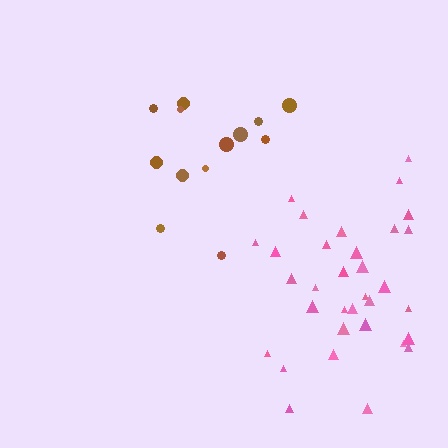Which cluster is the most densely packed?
Pink.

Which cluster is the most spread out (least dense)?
Brown.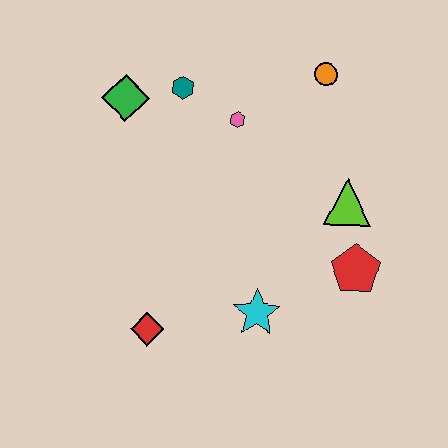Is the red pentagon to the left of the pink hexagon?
No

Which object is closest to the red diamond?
The cyan star is closest to the red diamond.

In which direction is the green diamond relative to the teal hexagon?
The green diamond is to the left of the teal hexagon.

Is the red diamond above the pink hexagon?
No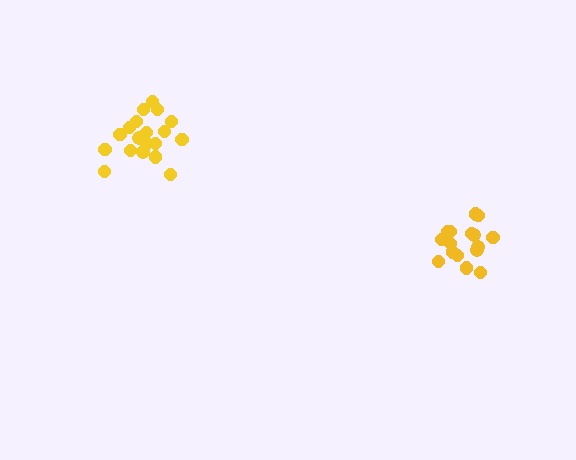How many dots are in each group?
Group 1: 19 dots, Group 2: 16 dots (35 total).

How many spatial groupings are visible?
There are 2 spatial groupings.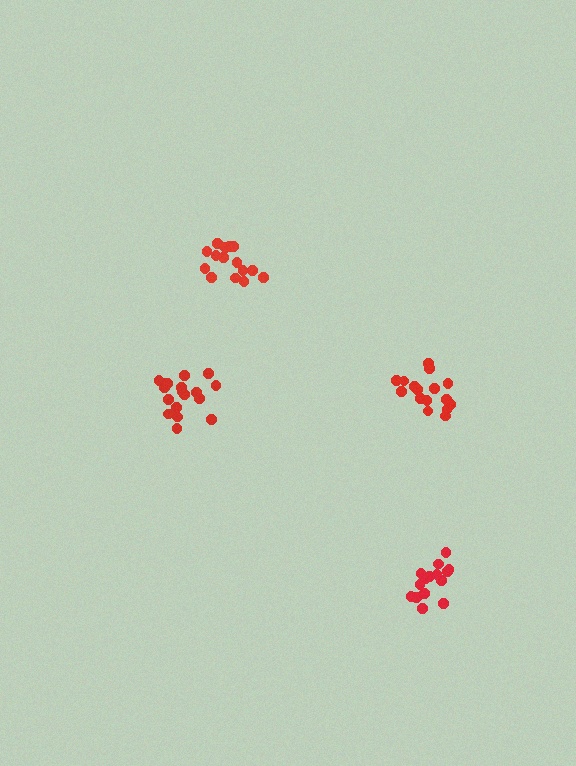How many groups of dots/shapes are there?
There are 4 groups.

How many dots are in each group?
Group 1: 15 dots, Group 2: 19 dots, Group 3: 16 dots, Group 4: 15 dots (65 total).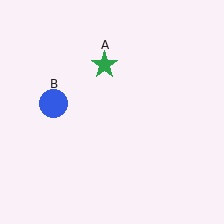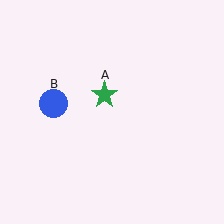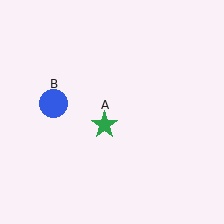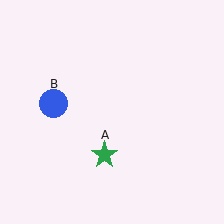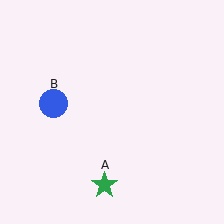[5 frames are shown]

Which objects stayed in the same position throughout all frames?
Blue circle (object B) remained stationary.